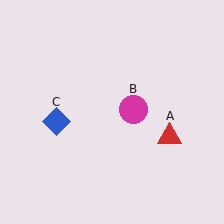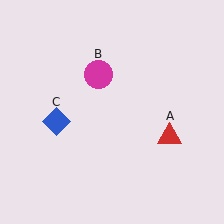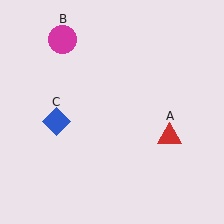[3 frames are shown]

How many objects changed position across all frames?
1 object changed position: magenta circle (object B).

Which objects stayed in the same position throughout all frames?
Red triangle (object A) and blue diamond (object C) remained stationary.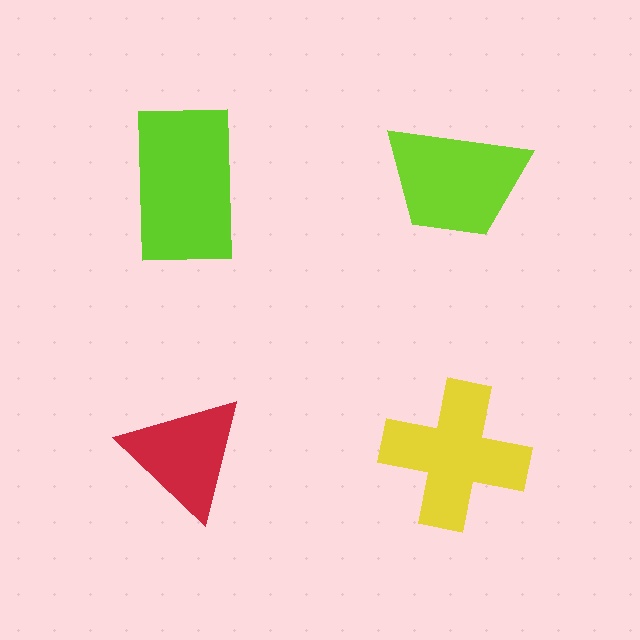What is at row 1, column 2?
A lime trapezoid.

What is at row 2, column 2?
A yellow cross.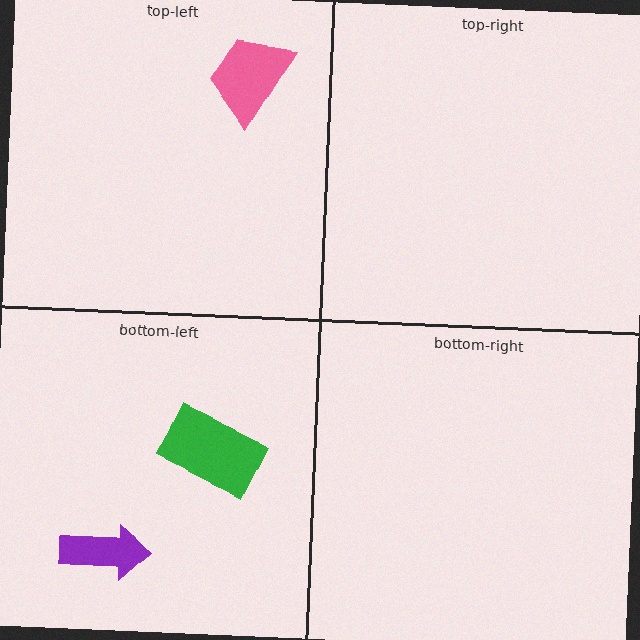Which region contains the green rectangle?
The bottom-left region.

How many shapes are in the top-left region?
1.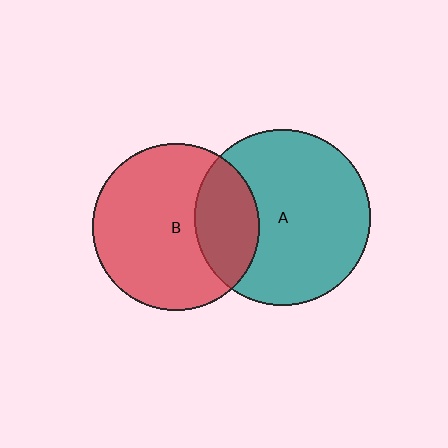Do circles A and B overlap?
Yes.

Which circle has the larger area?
Circle A (teal).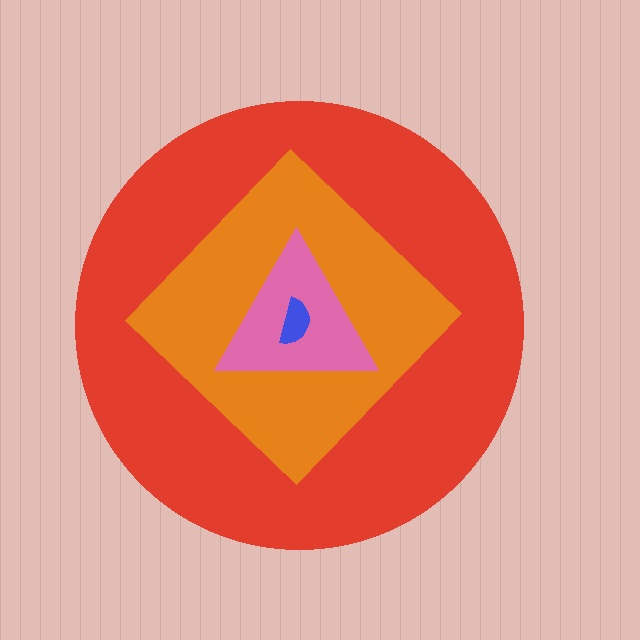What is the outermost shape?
The red circle.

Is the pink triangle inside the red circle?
Yes.